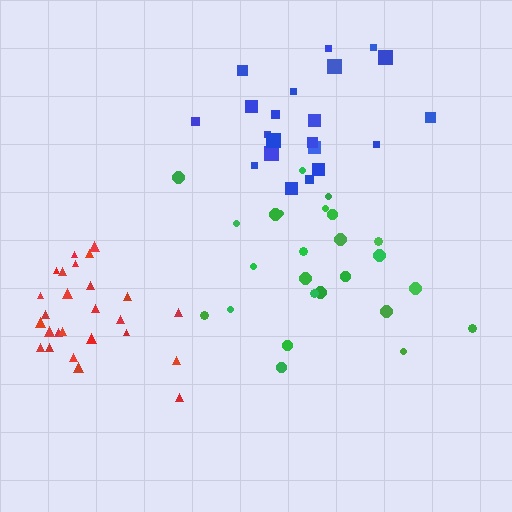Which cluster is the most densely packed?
Red.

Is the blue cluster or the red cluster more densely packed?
Red.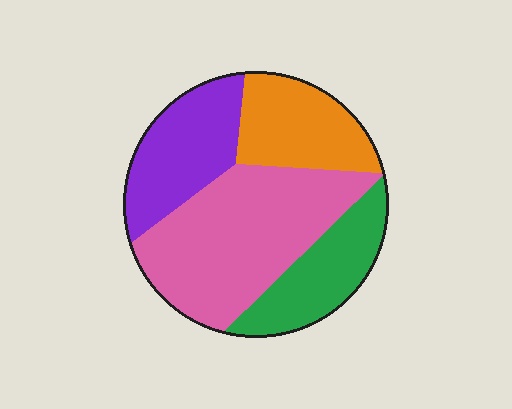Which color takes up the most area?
Pink, at roughly 40%.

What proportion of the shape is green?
Green takes up less than a quarter of the shape.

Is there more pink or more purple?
Pink.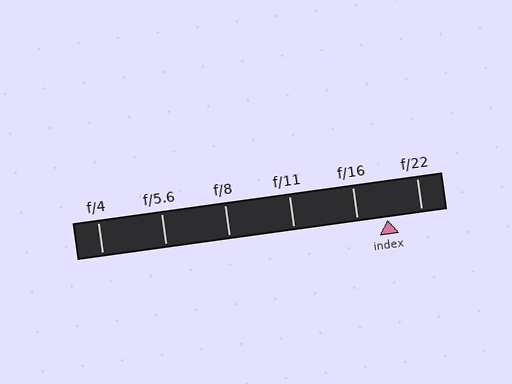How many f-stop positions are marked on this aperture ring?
There are 6 f-stop positions marked.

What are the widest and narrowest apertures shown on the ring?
The widest aperture shown is f/4 and the narrowest is f/22.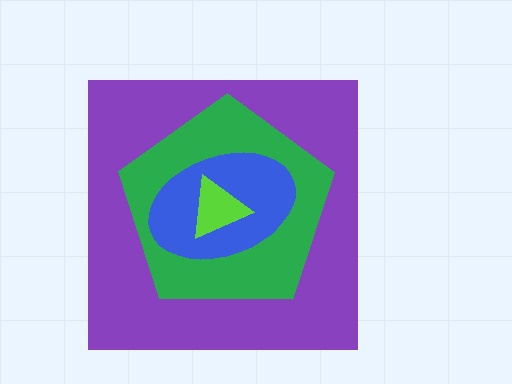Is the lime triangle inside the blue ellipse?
Yes.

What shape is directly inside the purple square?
The green pentagon.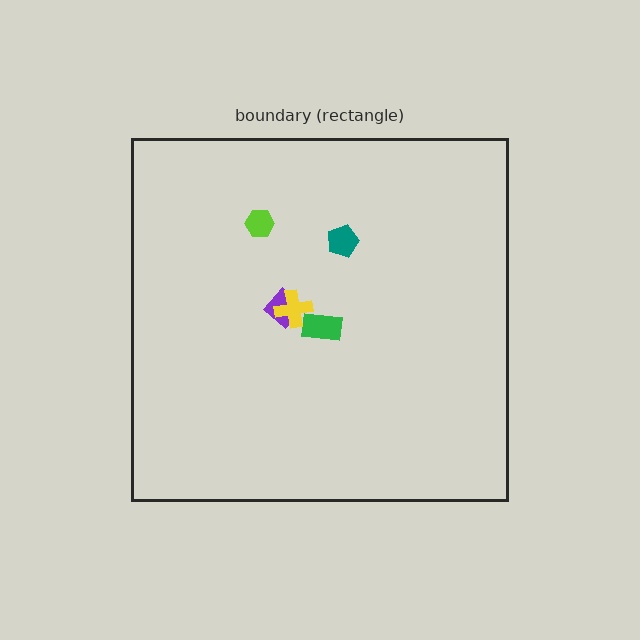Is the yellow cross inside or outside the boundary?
Inside.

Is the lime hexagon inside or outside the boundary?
Inside.